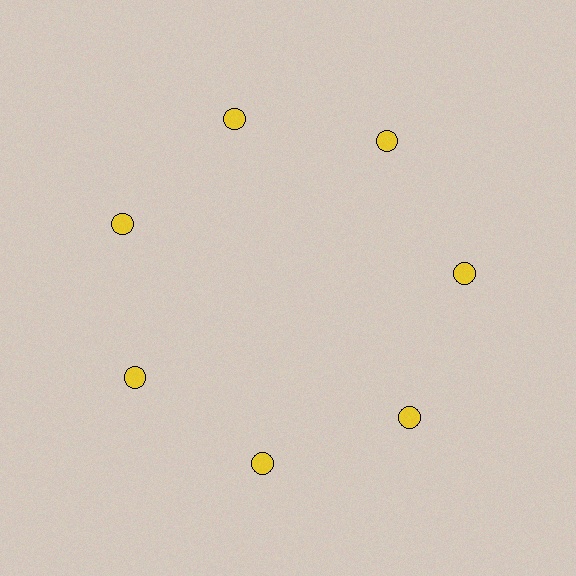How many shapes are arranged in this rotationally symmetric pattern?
There are 7 shapes, arranged in 7 groups of 1.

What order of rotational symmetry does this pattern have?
This pattern has 7-fold rotational symmetry.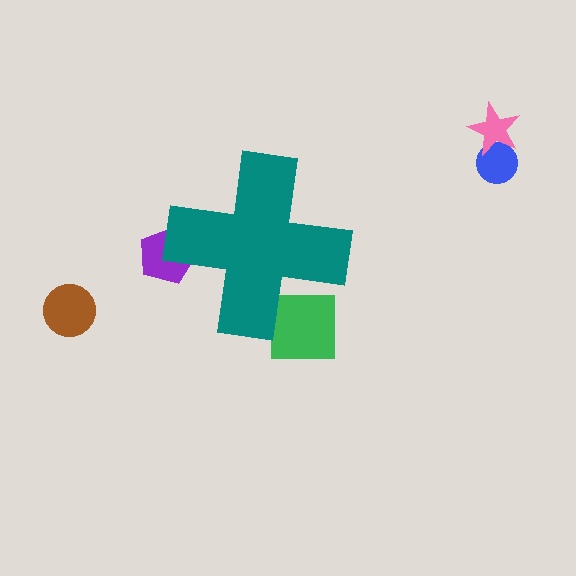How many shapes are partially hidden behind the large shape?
2 shapes are partially hidden.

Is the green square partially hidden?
Yes, the green square is partially hidden behind the teal cross.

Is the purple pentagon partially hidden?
Yes, the purple pentagon is partially hidden behind the teal cross.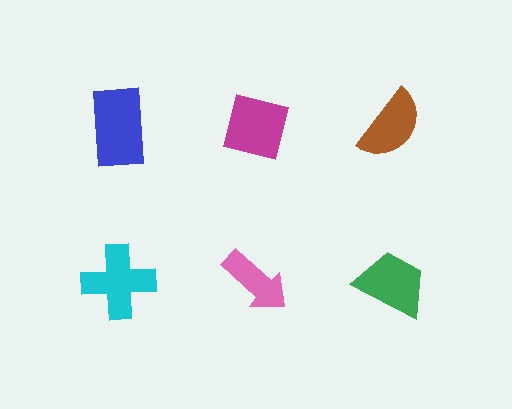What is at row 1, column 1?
A blue rectangle.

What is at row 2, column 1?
A cyan cross.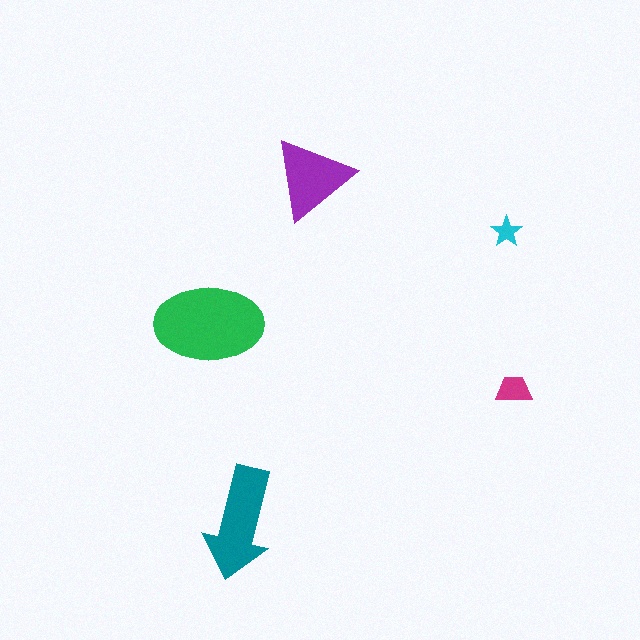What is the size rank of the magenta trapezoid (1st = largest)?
4th.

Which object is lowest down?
The teal arrow is bottommost.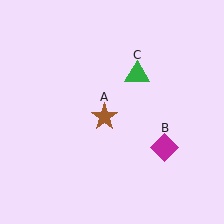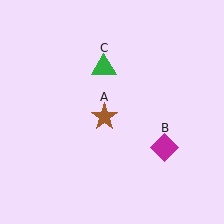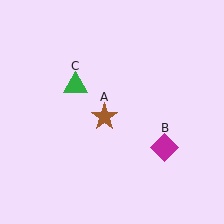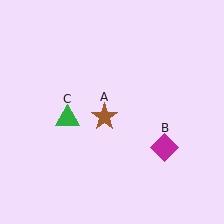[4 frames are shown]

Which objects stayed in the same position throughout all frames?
Brown star (object A) and magenta diamond (object B) remained stationary.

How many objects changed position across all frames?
1 object changed position: green triangle (object C).